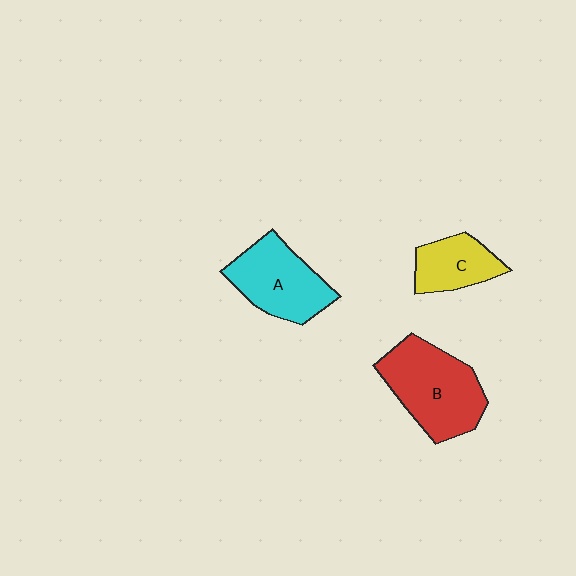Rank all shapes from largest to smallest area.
From largest to smallest: B (red), A (cyan), C (yellow).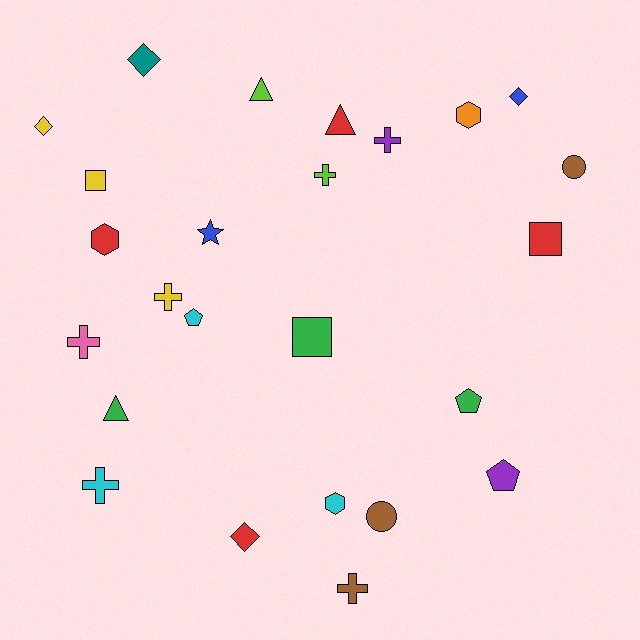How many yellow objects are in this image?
There are 3 yellow objects.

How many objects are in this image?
There are 25 objects.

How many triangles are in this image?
There are 3 triangles.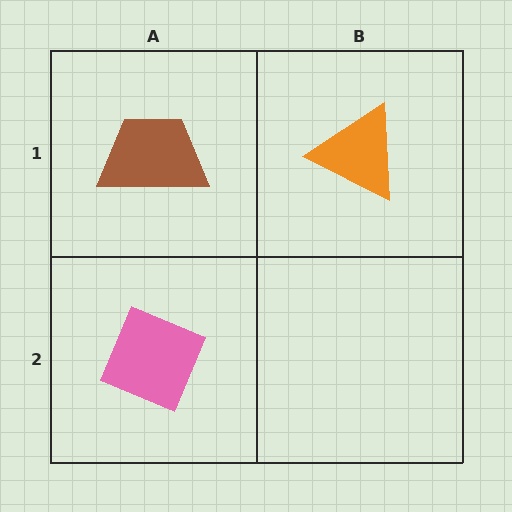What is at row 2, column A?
A pink diamond.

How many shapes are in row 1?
2 shapes.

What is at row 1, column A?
A brown trapezoid.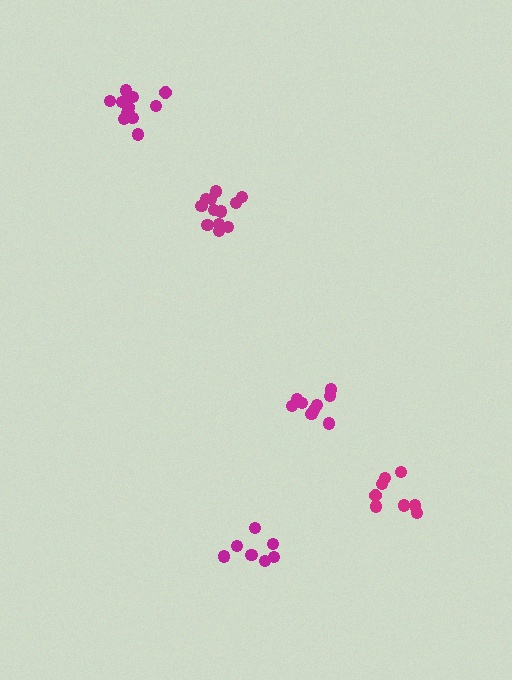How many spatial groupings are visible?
There are 5 spatial groupings.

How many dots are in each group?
Group 1: 9 dots, Group 2: 12 dots, Group 3: 8 dots, Group 4: 12 dots, Group 5: 8 dots (49 total).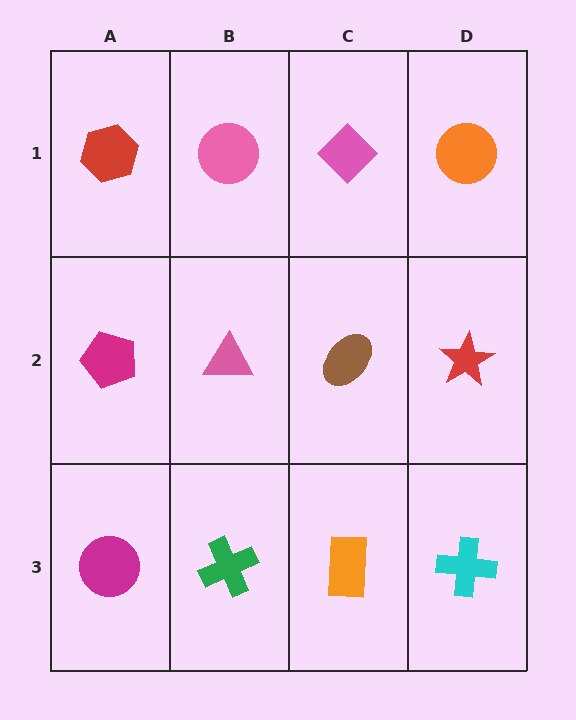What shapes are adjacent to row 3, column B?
A pink triangle (row 2, column B), a magenta circle (row 3, column A), an orange rectangle (row 3, column C).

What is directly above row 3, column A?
A magenta pentagon.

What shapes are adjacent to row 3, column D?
A red star (row 2, column D), an orange rectangle (row 3, column C).